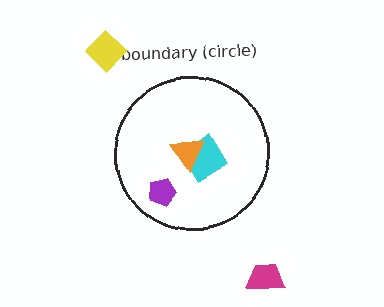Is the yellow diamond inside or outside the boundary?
Outside.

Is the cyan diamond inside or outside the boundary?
Inside.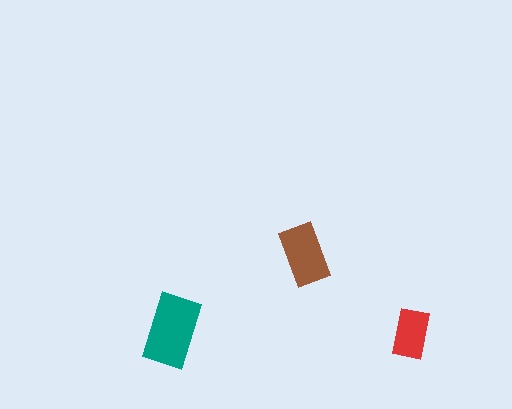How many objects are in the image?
There are 3 objects in the image.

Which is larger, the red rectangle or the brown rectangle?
The brown one.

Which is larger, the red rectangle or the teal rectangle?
The teal one.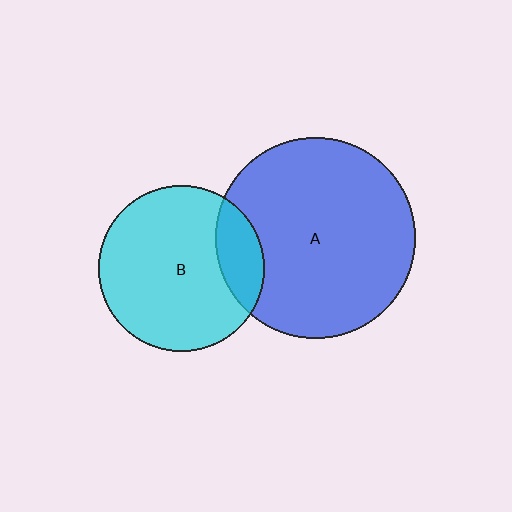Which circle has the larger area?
Circle A (blue).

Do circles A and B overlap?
Yes.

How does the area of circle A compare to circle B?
Approximately 1.5 times.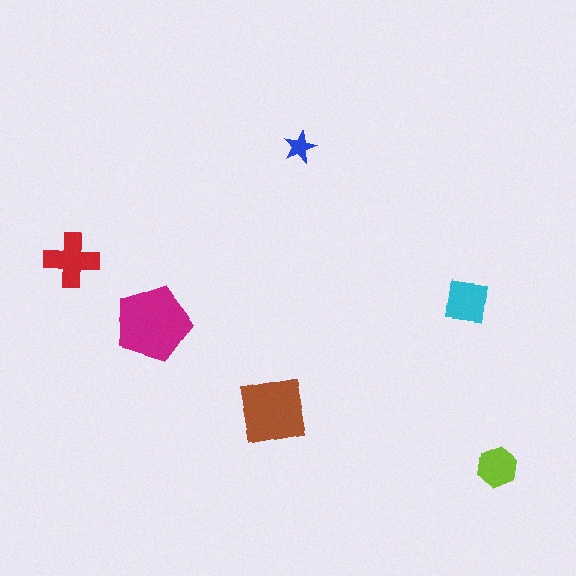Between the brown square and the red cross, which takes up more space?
The brown square.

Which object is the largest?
The magenta pentagon.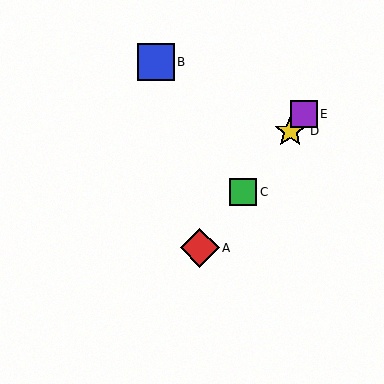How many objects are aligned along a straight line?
4 objects (A, C, D, E) are aligned along a straight line.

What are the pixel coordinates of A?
Object A is at (200, 248).